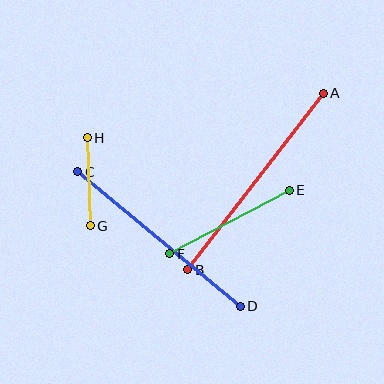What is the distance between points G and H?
The distance is approximately 88 pixels.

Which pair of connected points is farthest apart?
Points A and B are farthest apart.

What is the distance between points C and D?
The distance is approximately 211 pixels.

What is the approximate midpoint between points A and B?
The midpoint is at approximately (255, 182) pixels.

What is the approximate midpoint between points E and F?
The midpoint is at approximately (229, 222) pixels.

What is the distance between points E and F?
The distance is approximately 135 pixels.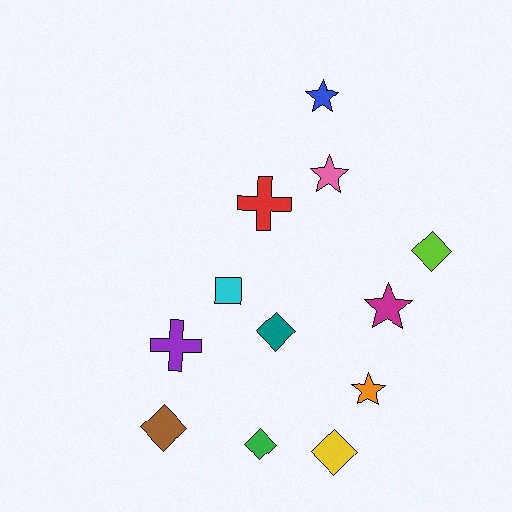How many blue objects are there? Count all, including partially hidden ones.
There is 1 blue object.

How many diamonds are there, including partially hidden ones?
There are 5 diamonds.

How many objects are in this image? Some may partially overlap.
There are 12 objects.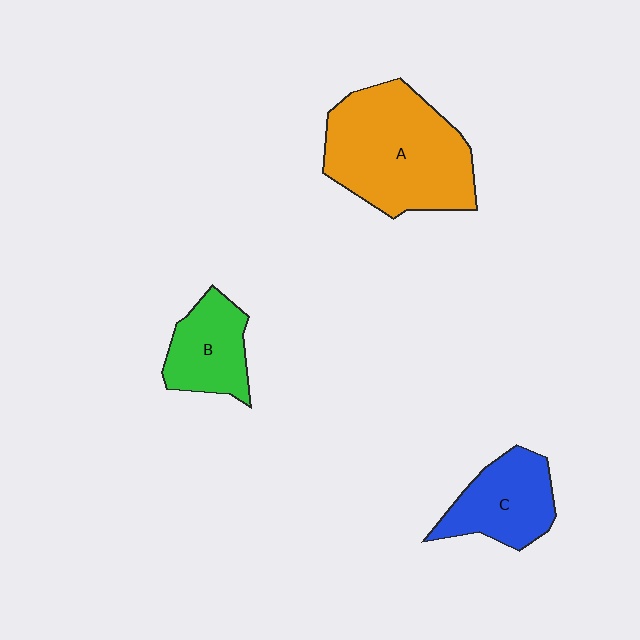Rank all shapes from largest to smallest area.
From largest to smallest: A (orange), C (blue), B (green).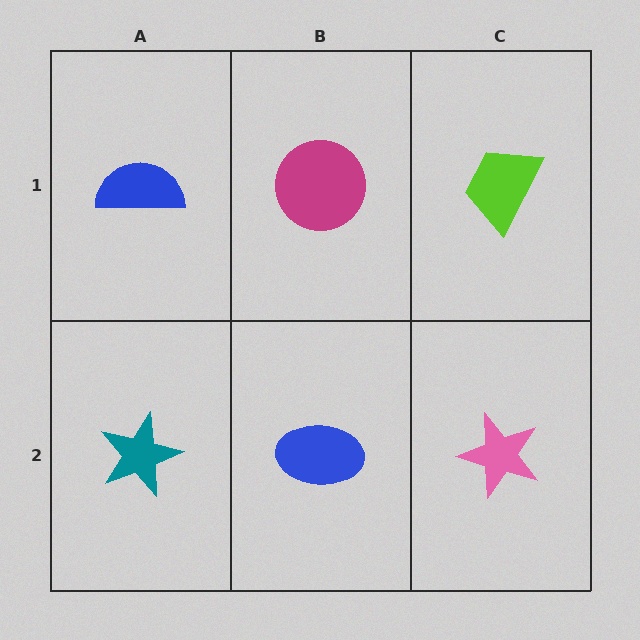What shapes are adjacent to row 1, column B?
A blue ellipse (row 2, column B), a blue semicircle (row 1, column A), a lime trapezoid (row 1, column C).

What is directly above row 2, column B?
A magenta circle.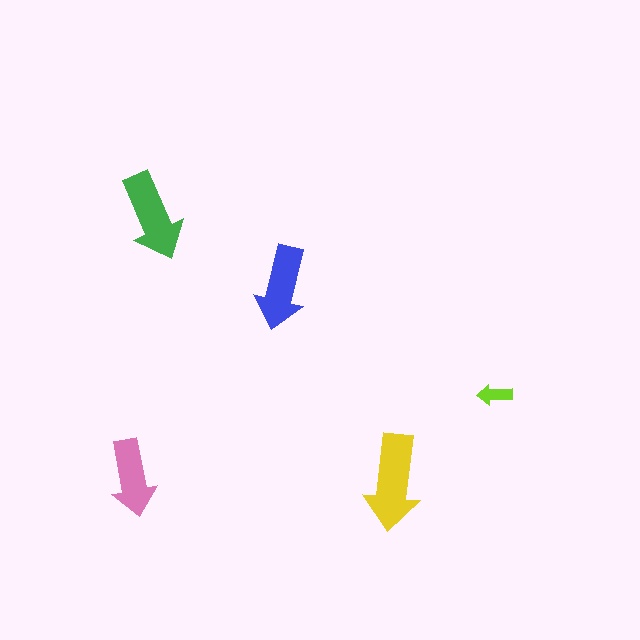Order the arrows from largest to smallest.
the yellow one, the green one, the blue one, the pink one, the lime one.